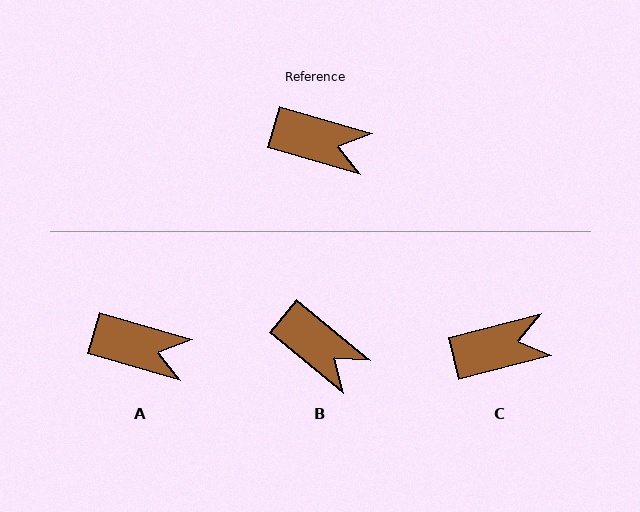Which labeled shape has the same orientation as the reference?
A.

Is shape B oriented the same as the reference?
No, it is off by about 23 degrees.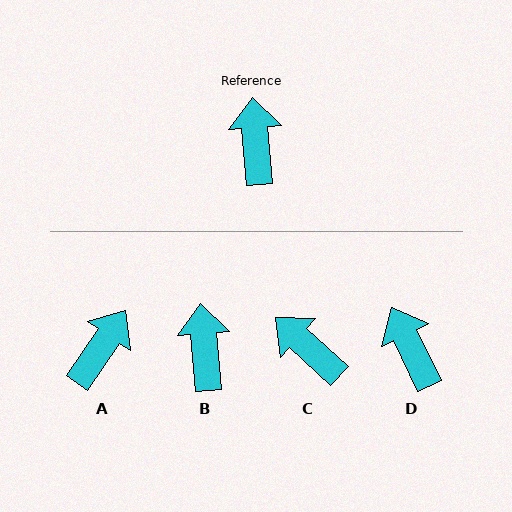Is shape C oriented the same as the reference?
No, it is off by about 43 degrees.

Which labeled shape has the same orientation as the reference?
B.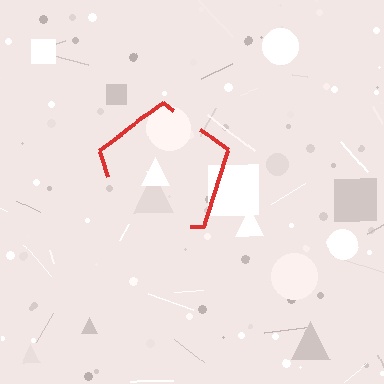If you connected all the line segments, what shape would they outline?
They would outline a pentagon.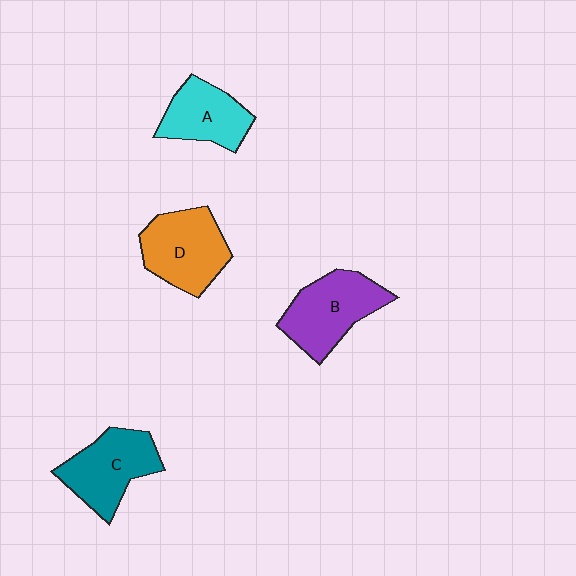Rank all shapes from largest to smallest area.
From largest to smallest: B (purple), D (orange), C (teal), A (cyan).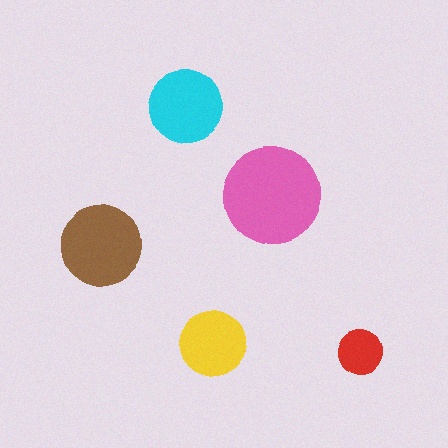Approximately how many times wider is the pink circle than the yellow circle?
About 1.5 times wider.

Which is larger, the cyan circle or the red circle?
The cyan one.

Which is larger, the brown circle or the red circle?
The brown one.